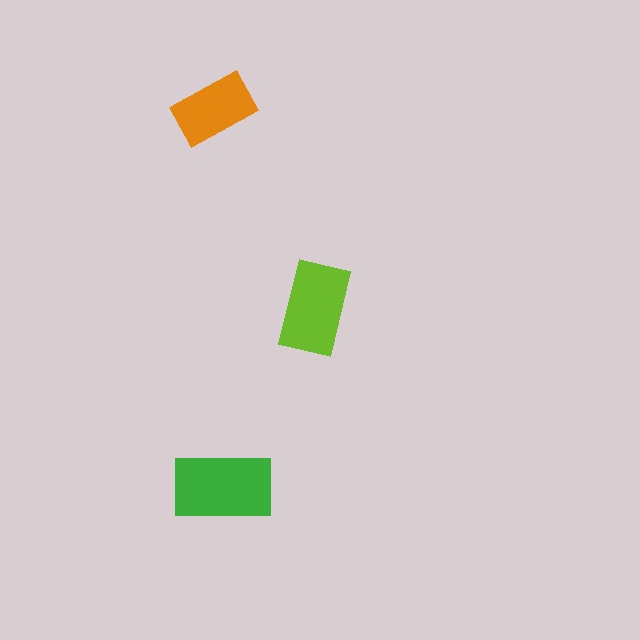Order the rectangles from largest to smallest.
the green one, the lime one, the orange one.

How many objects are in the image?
There are 3 objects in the image.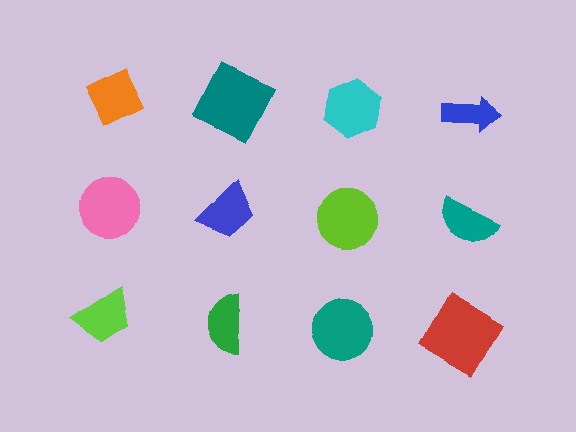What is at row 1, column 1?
An orange diamond.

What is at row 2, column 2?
A blue trapezoid.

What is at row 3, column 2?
A green semicircle.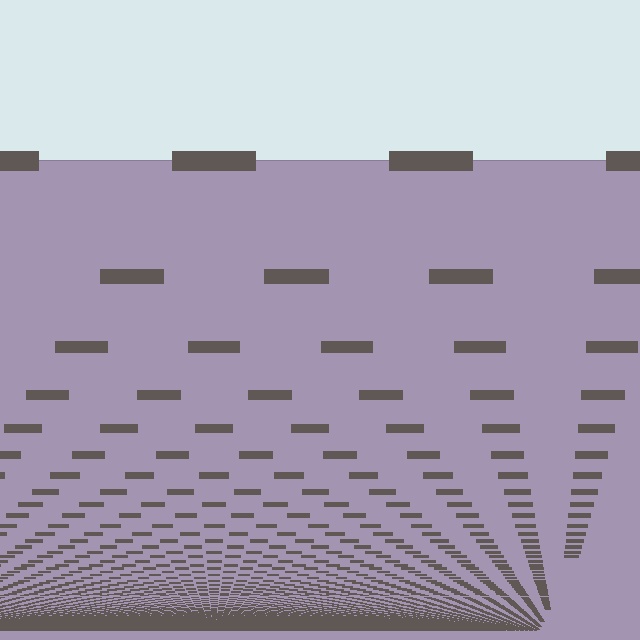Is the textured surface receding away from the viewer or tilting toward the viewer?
The surface appears to tilt toward the viewer. Texture elements get larger and sparser toward the top.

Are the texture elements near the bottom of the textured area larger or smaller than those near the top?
Smaller. The gradient is inverted — elements near the bottom are smaller and denser.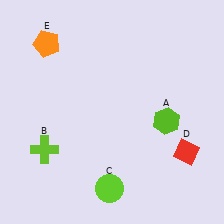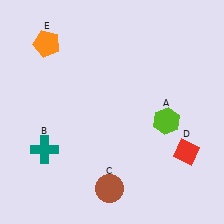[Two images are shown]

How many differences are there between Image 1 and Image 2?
There are 2 differences between the two images.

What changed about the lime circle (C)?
In Image 1, C is lime. In Image 2, it changed to brown.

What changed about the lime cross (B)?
In Image 1, B is lime. In Image 2, it changed to teal.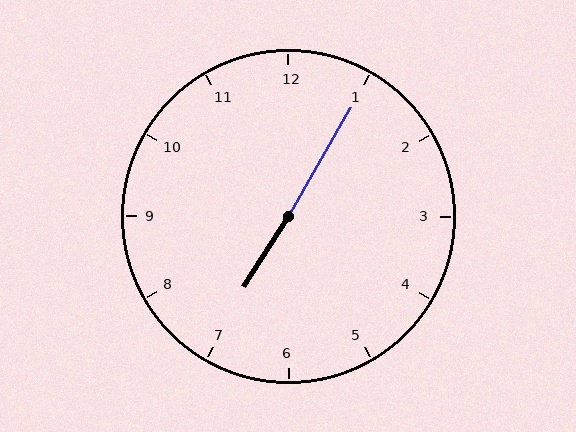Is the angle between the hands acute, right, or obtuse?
It is obtuse.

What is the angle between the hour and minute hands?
Approximately 178 degrees.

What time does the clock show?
7:05.